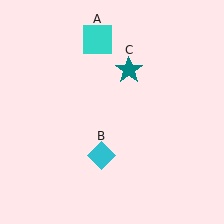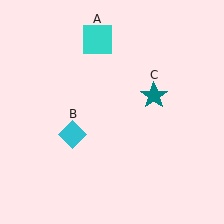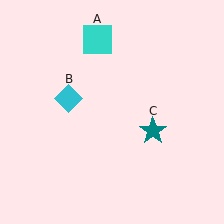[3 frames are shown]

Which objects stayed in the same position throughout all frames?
Cyan square (object A) remained stationary.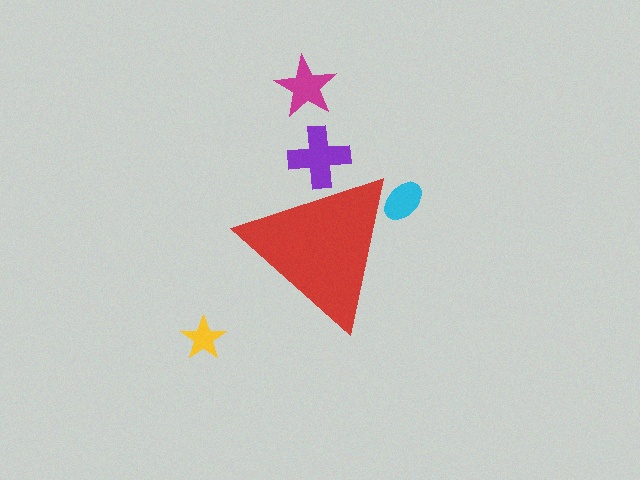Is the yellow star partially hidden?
No, the yellow star is fully visible.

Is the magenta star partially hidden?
No, the magenta star is fully visible.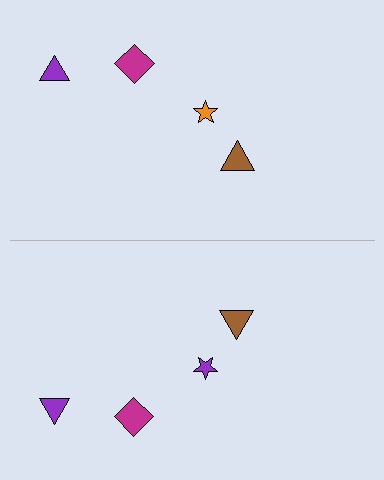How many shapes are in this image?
There are 8 shapes in this image.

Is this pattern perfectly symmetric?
No, the pattern is not perfectly symmetric. The purple star on the bottom side breaks the symmetry — its mirror counterpart is orange.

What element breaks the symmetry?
The purple star on the bottom side breaks the symmetry — its mirror counterpart is orange.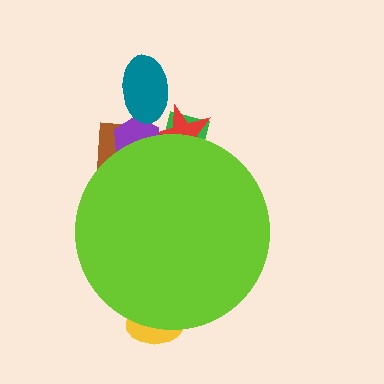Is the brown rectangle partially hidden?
Yes, the brown rectangle is partially hidden behind the lime circle.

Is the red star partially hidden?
Yes, the red star is partially hidden behind the lime circle.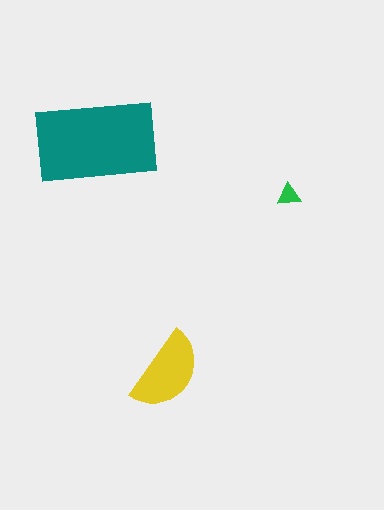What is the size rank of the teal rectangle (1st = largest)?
1st.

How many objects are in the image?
There are 3 objects in the image.